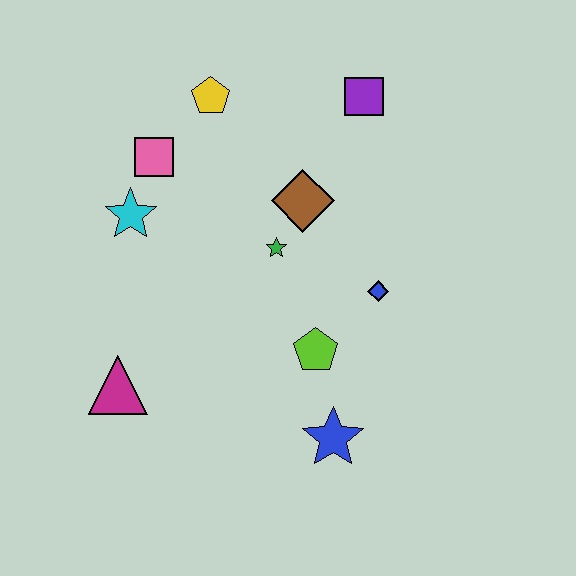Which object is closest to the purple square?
The brown diamond is closest to the purple square.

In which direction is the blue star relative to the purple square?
The blue star is below the purple square.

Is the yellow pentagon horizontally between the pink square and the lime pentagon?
Yes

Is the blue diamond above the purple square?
No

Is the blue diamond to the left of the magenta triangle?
No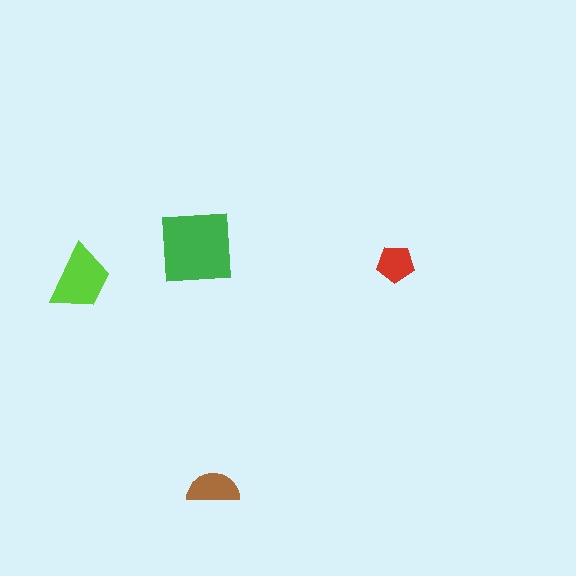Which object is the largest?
The green square.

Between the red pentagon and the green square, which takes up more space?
The green square.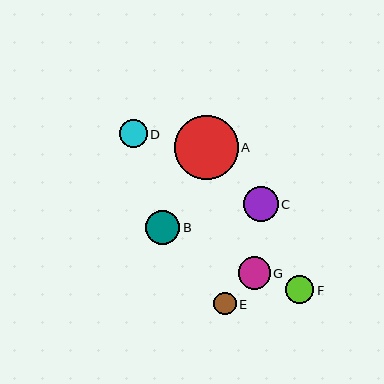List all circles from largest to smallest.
From largest to smallest: A, C, B, G, D, F, E.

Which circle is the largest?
Circle A is the largest with a size of approximately 63 pixels.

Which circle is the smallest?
Circle E is the smallest with a size of approximately 22 pixels.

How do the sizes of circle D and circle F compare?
Circle D and circle F are approximately the same size.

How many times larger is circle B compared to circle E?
Circle B is approximately 1.5 times the size of circle E.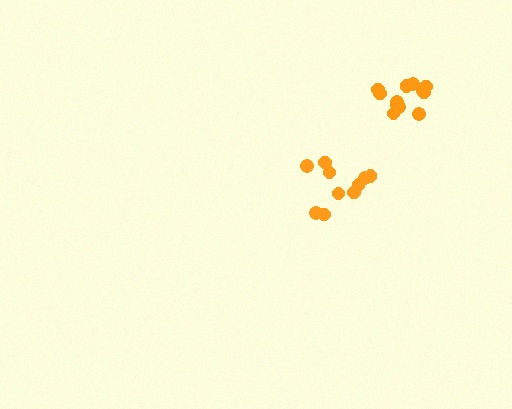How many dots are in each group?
Group 1: 10 dots, Group 2: 12 dots (22 total).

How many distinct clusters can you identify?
There are 2 distinct clusters.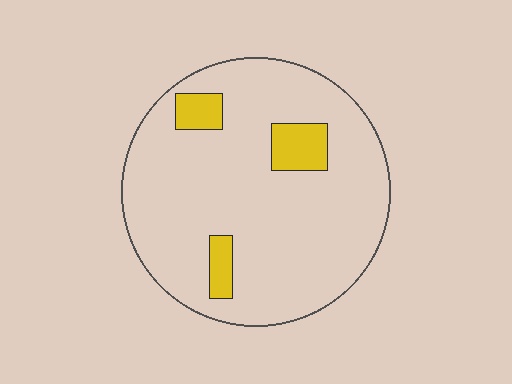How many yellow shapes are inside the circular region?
3.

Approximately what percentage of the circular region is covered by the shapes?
Approximately 10%.